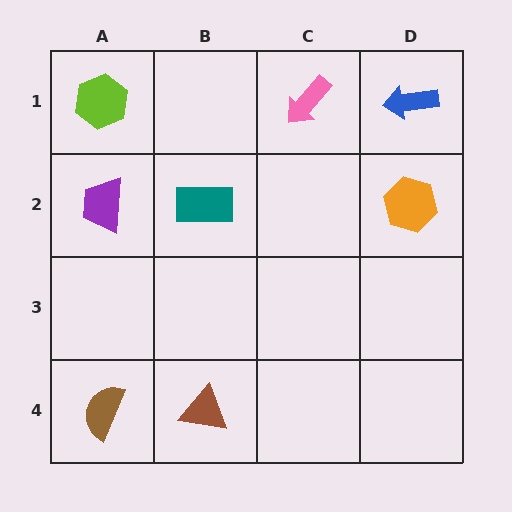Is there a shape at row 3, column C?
No, that cell is empty.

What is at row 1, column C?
A pink arrow.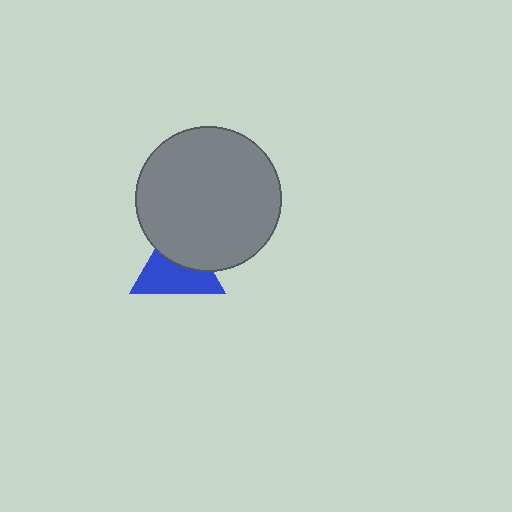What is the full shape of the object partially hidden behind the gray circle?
The partially hidden object is a blue triangle.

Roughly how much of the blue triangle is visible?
About half of it is visible (roughly 58%).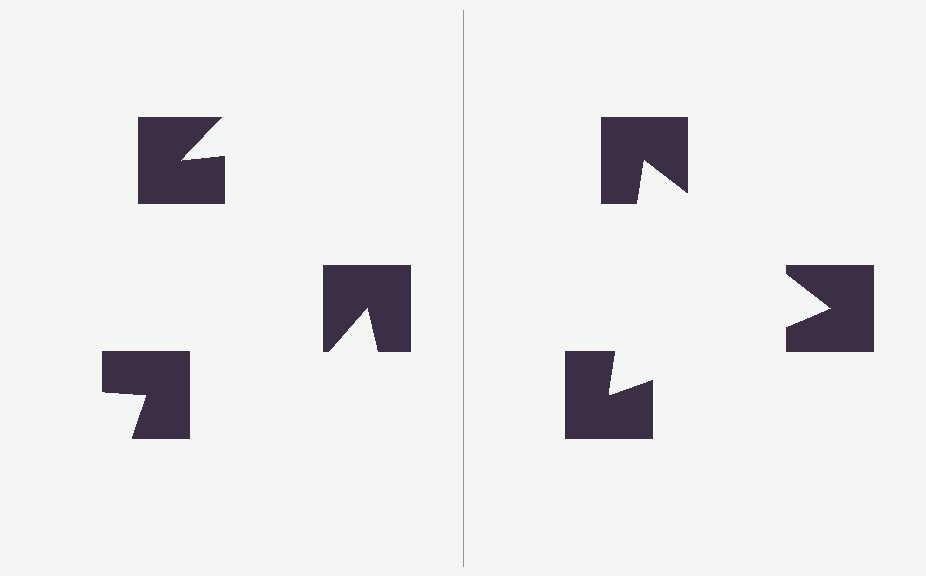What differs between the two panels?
The notched squares are positioned identically on both sides; only the wedge orientations differ. On the right they align to a triangle; on the left they are misaligned.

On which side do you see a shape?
An illusory triangle appears on the right side. On the left side the wedge cuts are rotated, so no coherent shape forms.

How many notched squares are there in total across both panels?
6 — 3 on each side.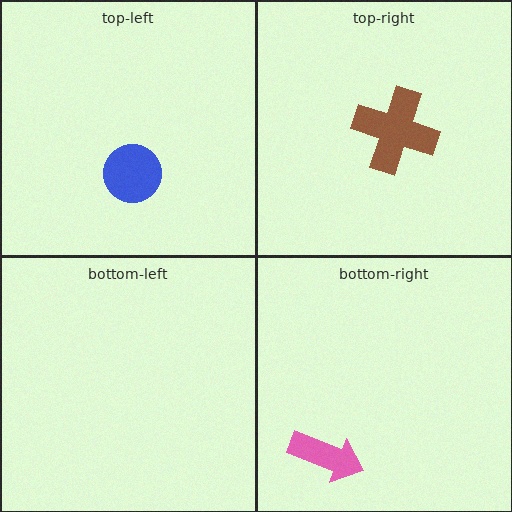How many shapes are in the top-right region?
1.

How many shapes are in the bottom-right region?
1.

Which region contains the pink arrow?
The bottom-right region.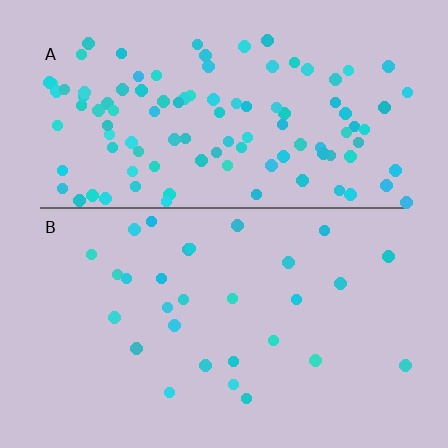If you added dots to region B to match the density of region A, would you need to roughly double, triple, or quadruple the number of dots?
Approximately quadruple.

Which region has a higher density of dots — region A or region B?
A (the top).